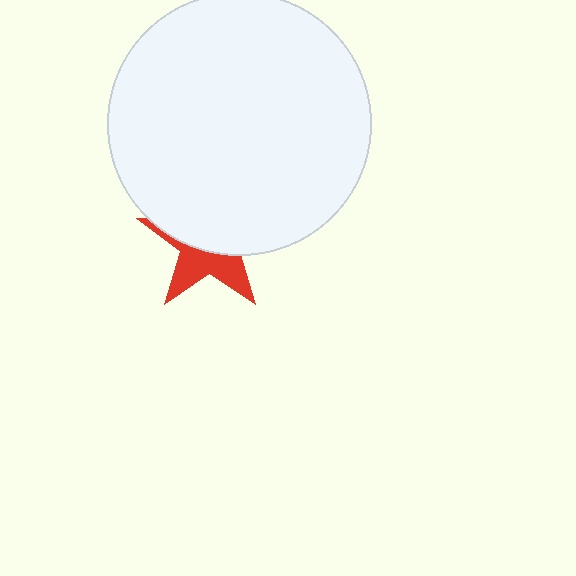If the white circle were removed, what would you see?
You would see the complete red star.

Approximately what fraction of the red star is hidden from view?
Roughly 59% of the red star is hidden behind the white circle.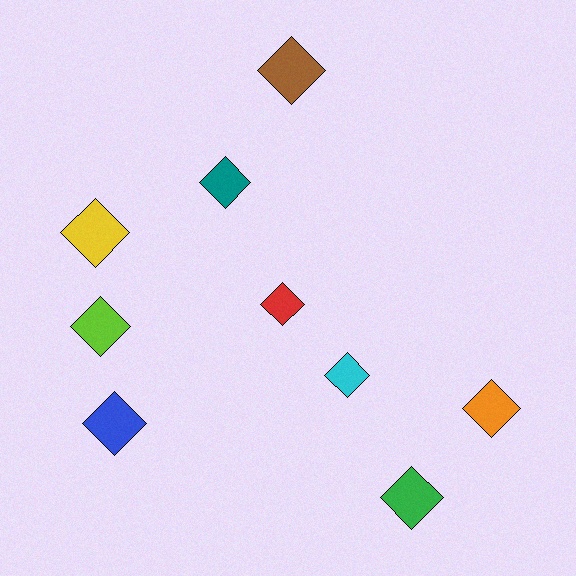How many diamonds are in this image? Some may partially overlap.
There are 9 diamonds.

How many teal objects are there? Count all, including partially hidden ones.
There is 1 teal object.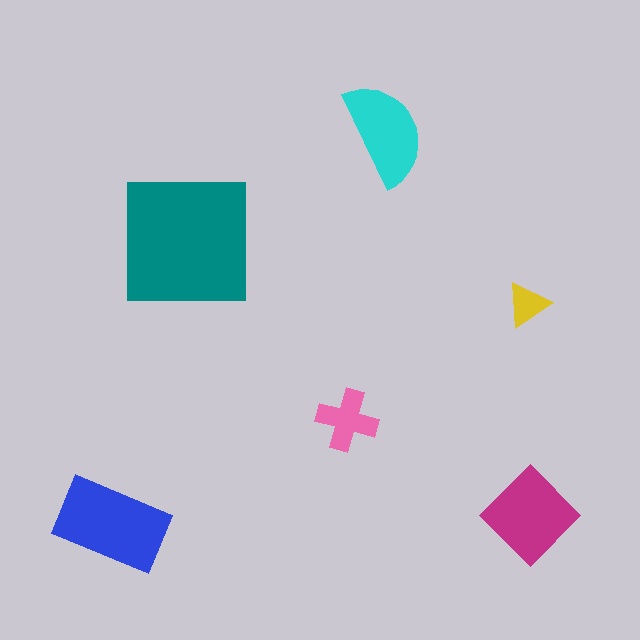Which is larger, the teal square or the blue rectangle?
The teal square.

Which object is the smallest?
The yellow triangle.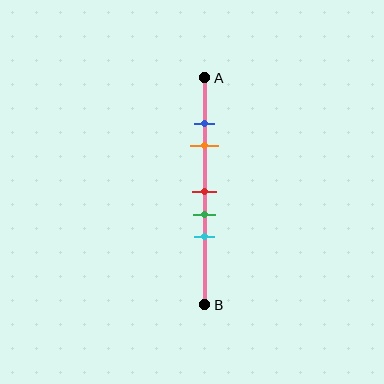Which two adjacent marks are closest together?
The blue and orange marks are the closest adjacent pair.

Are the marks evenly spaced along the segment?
No, the marks are not evenly spaced.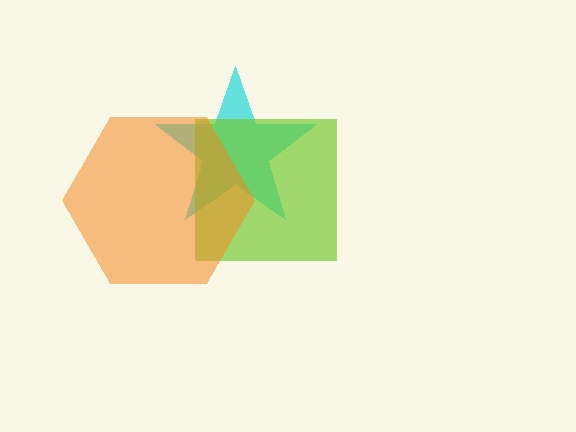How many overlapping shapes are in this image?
There are 3 overlapping shapes in the image.